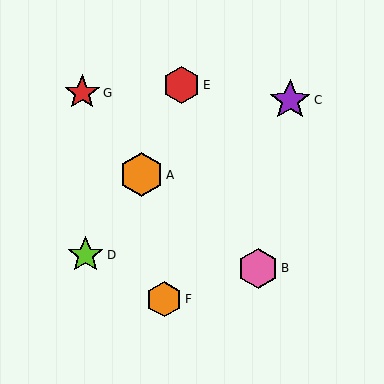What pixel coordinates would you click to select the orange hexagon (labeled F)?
Click at (164, 299) to select the orange hexagon F.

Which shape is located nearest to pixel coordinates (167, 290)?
The orange hexagon (labeled F) at (164, 299) is nearest to that location.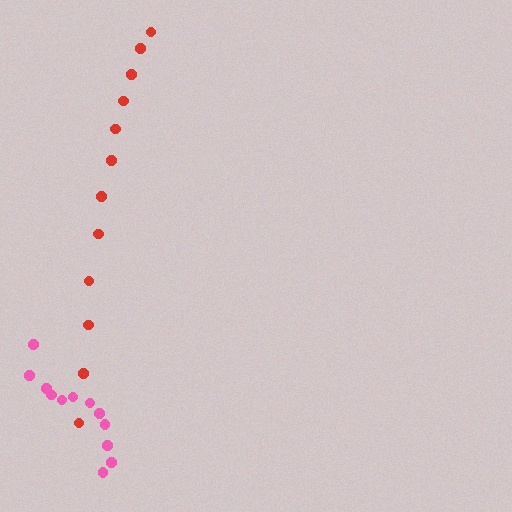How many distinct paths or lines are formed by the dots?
There are 2 distinct paths.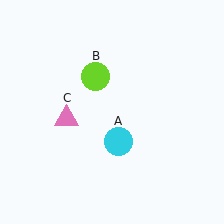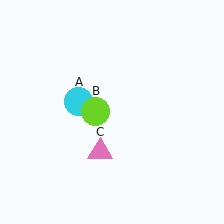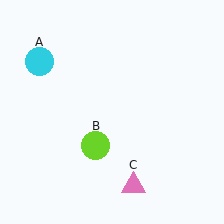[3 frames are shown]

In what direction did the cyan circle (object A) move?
The cyan circle (object A) moved up and to the left.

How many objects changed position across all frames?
3 objects changed position: cyan circle (object A), lime circle (object B), pink triangle (object C).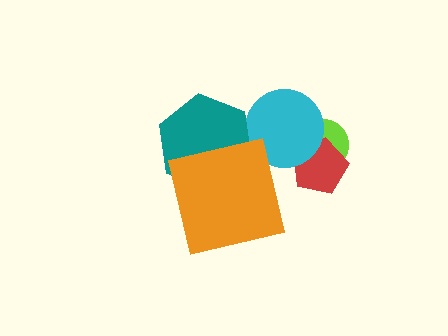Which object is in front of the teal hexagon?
The orange square is in front of the teal hexagon.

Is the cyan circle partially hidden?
No, no other shape covers it.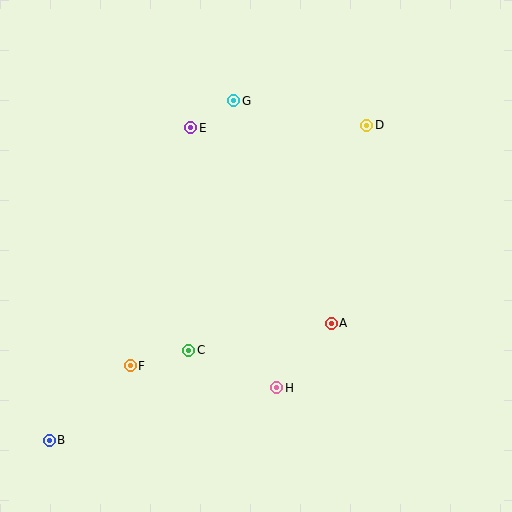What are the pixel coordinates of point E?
Point E is at (191, 128).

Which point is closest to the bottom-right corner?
Point A is closest to the bottom-right corner.